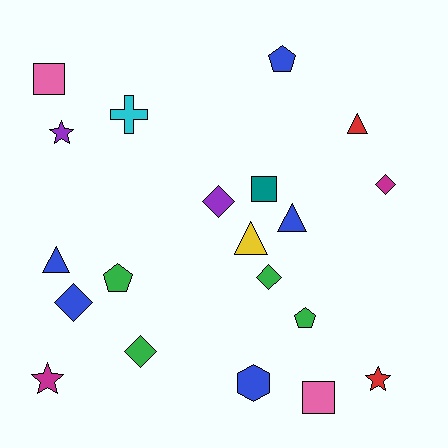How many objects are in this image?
There are 20 objects.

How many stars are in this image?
There are 3 stars.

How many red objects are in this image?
There are 2 red objects.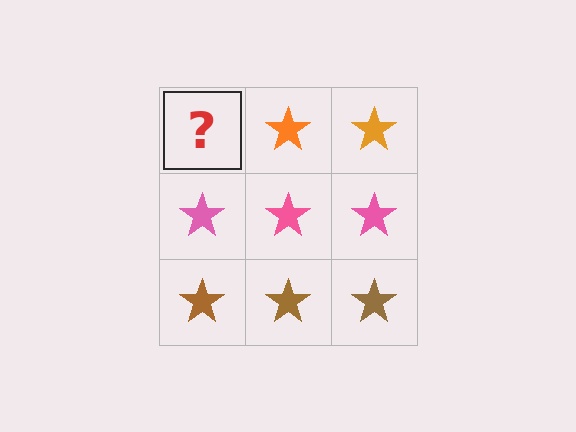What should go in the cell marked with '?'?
The missing cell should contain an orange star.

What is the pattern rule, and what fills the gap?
The rule is that each row has a consistent color. The gap should be filled with an orange star.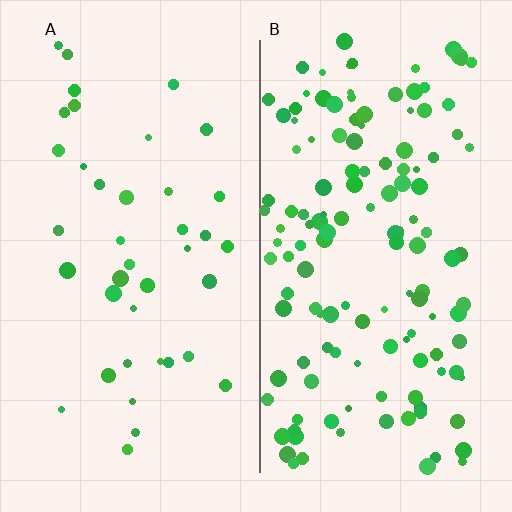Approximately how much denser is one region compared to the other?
Approximately 3.4× — region B over region A.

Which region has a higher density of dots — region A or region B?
B (the right).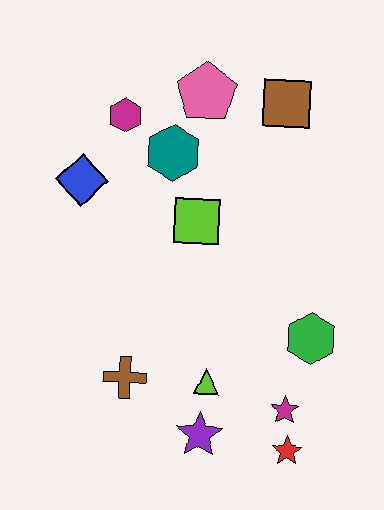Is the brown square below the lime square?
No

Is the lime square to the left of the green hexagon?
Yes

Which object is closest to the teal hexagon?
The magenta hexagon is closest to the teal hexagon.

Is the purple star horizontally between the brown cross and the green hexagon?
Yes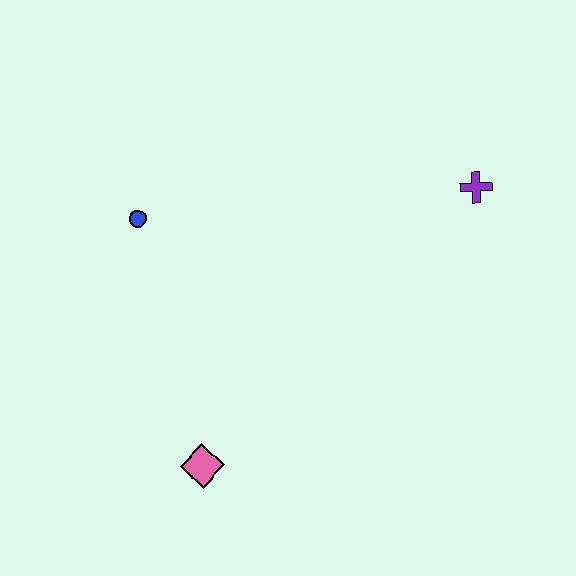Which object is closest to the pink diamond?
The blue circle is closest to the pink diamond.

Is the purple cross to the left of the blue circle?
No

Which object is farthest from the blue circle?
The purple cross is farthest from the blue circle.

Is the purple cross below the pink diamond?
No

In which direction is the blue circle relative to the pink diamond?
The blue circle is above the pink diamond.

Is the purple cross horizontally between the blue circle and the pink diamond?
No